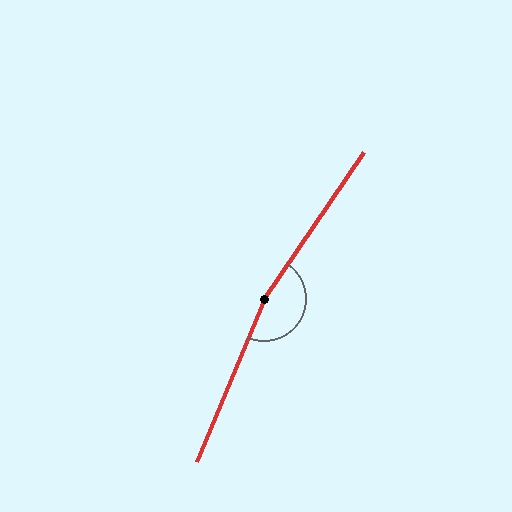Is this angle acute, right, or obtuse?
It is obtuse.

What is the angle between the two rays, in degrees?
Approximately 168 degrees.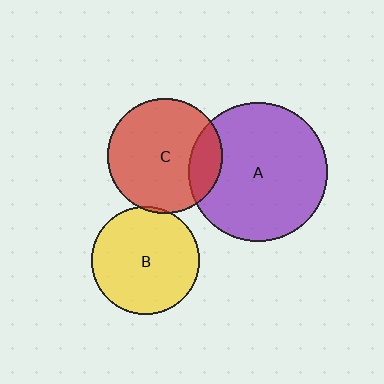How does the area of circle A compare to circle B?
Approximately 1.7 times.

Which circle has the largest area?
Circle A (purple).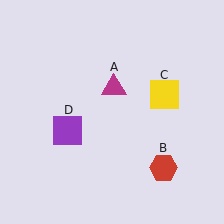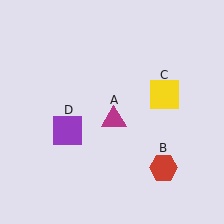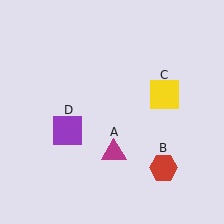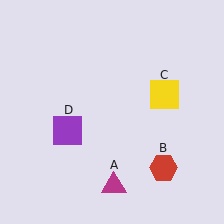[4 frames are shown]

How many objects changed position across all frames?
1 object changed position: magenta triangle (object A).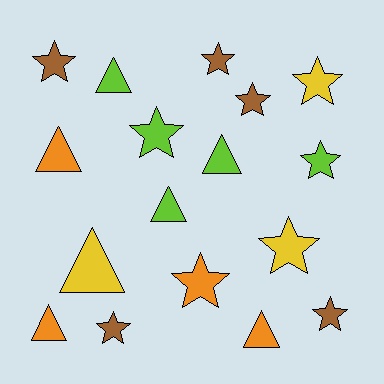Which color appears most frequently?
Brown, with 5 objects.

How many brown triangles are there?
There are no brown triangles.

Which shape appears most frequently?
Star, with 10 objects.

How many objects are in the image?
There are 17 objects.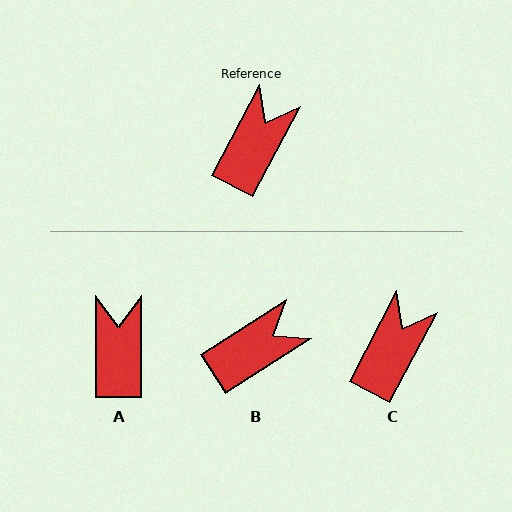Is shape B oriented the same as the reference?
No, it is off by about 30 degrees.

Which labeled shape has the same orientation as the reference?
C.